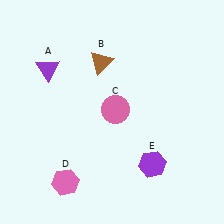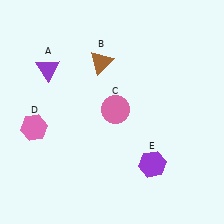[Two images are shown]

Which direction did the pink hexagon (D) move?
The pink hexagon (D) moved up.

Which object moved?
The pink hexagon (D) moved up.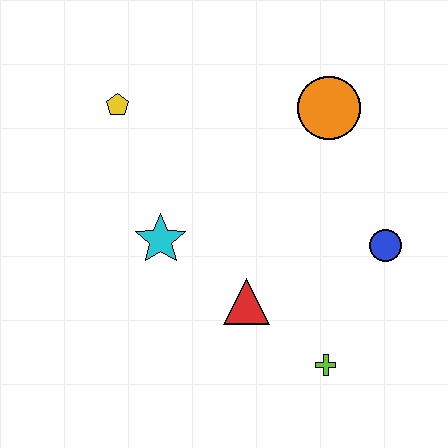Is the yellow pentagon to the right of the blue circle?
No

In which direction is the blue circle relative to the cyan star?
The blue circle is to the right of the cyan star.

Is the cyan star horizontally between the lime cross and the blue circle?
No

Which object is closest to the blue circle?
The lime cross is closest to the blue circle.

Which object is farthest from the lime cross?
The yellow pentagon is farthest from the lime cross.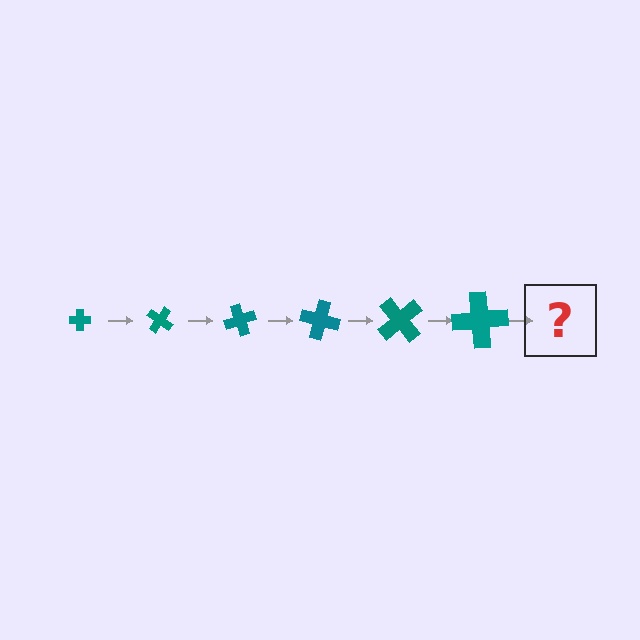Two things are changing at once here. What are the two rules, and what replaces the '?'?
The two rules are that the cross grows larger each step and it rotates 35 degrees each step. The '?' should be a cross, larger than the previous one and rotated 210 degrees from the start.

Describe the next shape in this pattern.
It should be a cross, larger than the previous one and rotated 210 degrees from the start.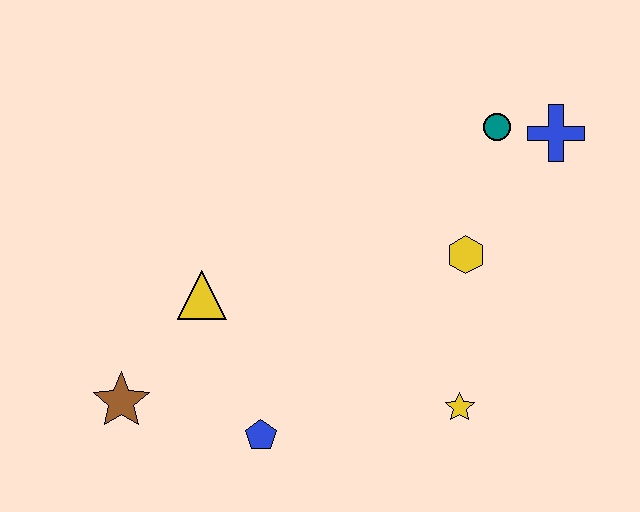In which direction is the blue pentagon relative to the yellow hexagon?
The blue pentagon is to the left of the yellow hexagon.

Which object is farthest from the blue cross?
The brown star is farthest from the blue cross.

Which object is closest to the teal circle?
The blue cross is closest to the teal circle.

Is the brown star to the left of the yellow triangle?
Yes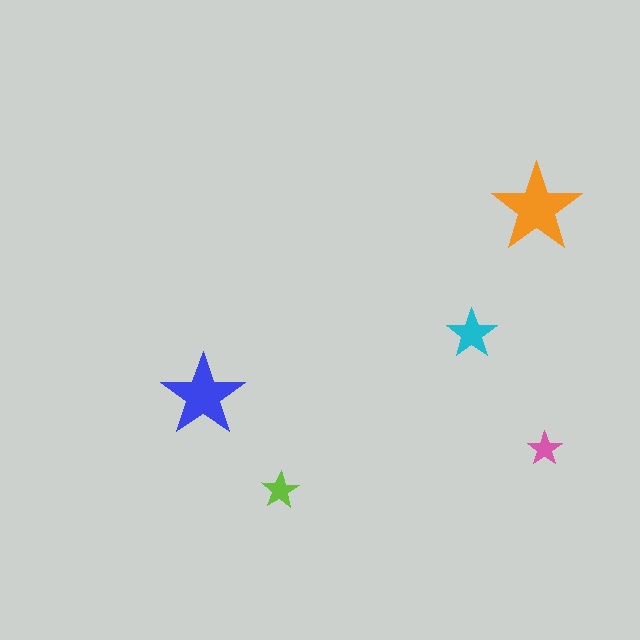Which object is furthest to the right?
The pink star is rightmost.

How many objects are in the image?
There are 5 objects in the image.